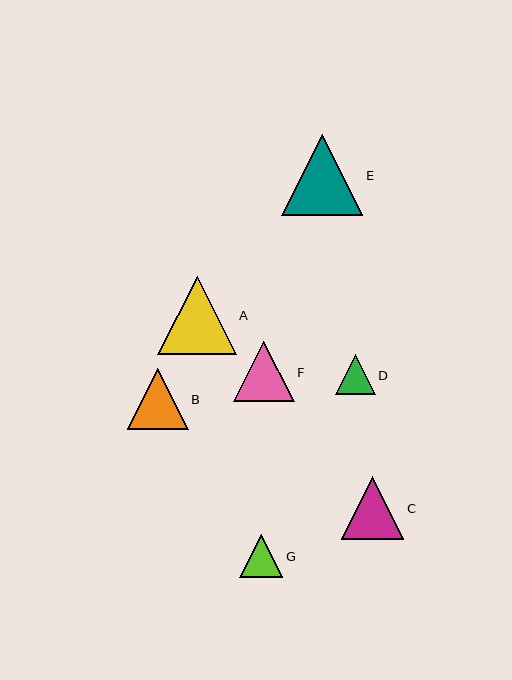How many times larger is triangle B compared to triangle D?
Triangle B is approximately 1.5 times the size of triangle D.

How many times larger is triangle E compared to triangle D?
Triangle E is approximately 2.0 times the size of triangle D.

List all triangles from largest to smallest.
From largest to smallest: E, A, C, B, F, G, D.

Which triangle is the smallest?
Triangle D is the smallest with a size of approximately 40 pixels.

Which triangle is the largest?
Triangle E is the largest with a size of approximately 82 pixels.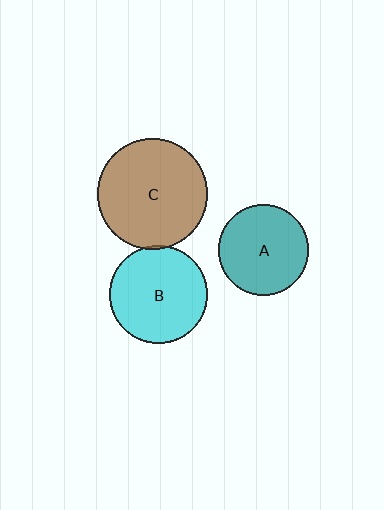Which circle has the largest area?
Circle C (brown).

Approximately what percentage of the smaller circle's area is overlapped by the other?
Approximately 5%.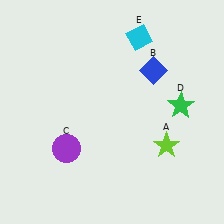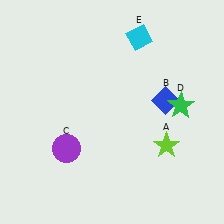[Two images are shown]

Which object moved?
The blue diamond (B) moved down.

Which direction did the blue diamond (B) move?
The blue diamond (B) moved down.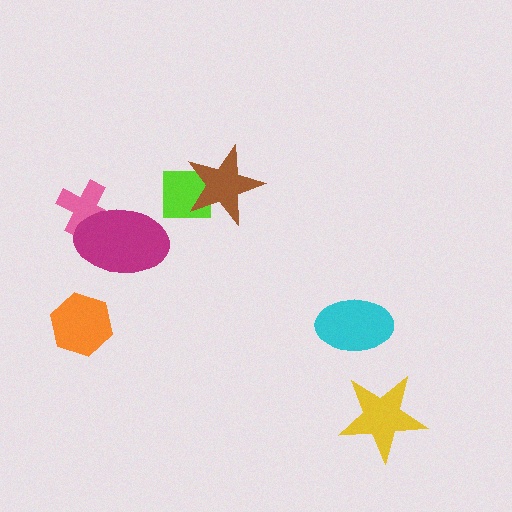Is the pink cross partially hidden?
Yes, it is partially covered by another shape.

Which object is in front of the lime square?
The brown star is in front of the lime square.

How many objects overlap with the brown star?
1 object overlaps with the brown star.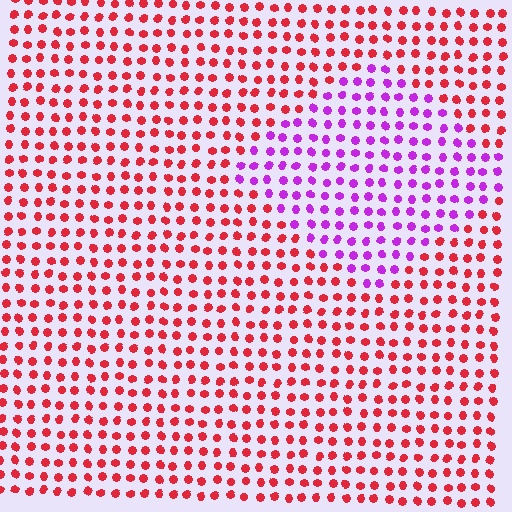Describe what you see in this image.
The image is filled with small red elements in a uniform arrangement. A diamond-shaped region is visible where the elements are tinted to a slightly different hue, forming a subtle color boundary.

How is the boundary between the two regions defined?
The boundary is defined purely by a slight shift in hue (about 63 degrees). Spacing, size, and orientation are identical on both sides.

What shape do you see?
I see a diamond.